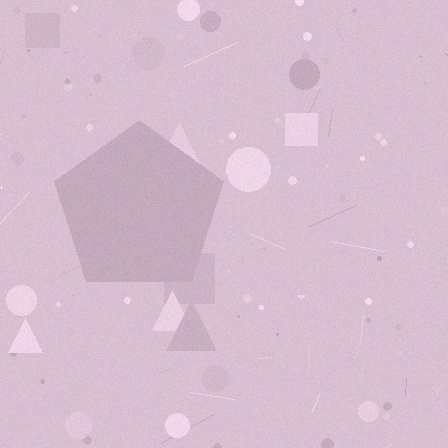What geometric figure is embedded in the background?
A pentagon is embedded in the background.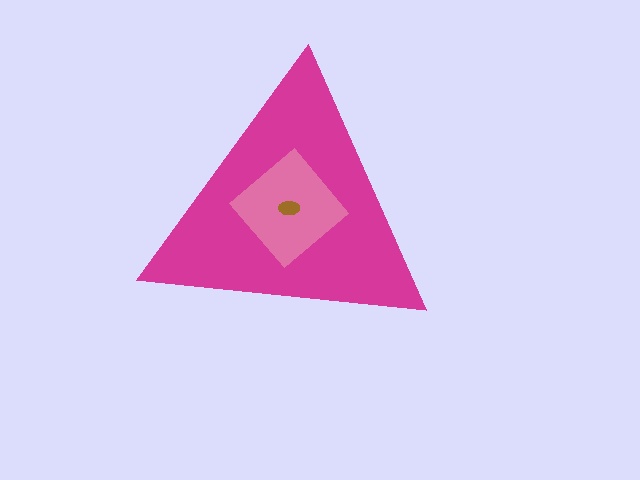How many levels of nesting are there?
3.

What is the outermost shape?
The magenta triangle.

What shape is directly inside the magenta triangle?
The pink diamond.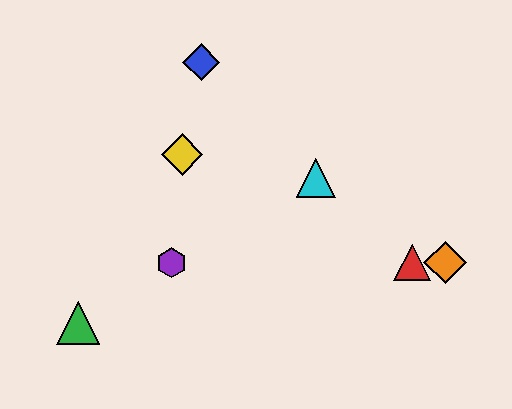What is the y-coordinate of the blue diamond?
The blue diamond is at y≈62.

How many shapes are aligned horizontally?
3 shapes (the red triangle, the purple hexagon, the orange diamond) are aligned horizontally.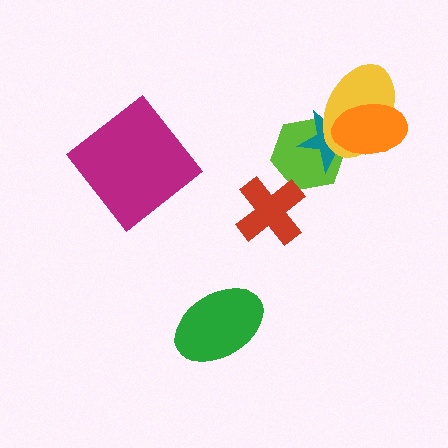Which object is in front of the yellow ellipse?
The orange ellipse is in front of the yellow ellipse.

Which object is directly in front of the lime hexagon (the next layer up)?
The teal star is directly in front of the lime hexagon.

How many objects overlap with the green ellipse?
0 objects overlap with the green ellipse.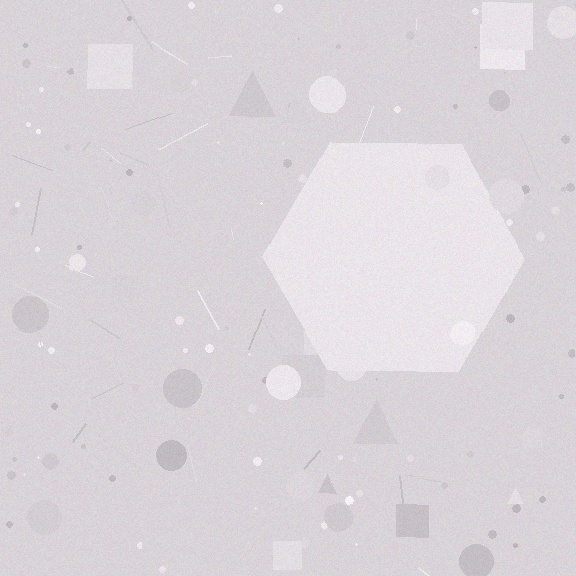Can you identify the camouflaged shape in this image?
The camouflaged shape is a hexagon.